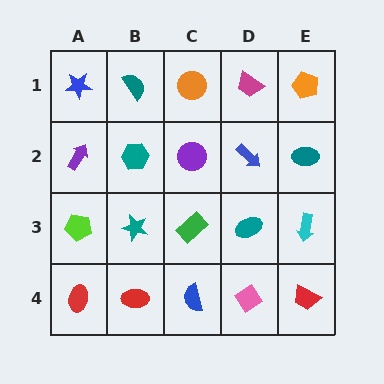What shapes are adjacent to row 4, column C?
A green rectangle (row 3, column C), a red ellipse (row 4, column B), a pink diamond (row 4, column D).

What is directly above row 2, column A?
A blue star.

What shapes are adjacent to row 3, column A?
A purple arrow (row 2, column A), a red ellipse (row 4, column A), a teal star (row 3, column B).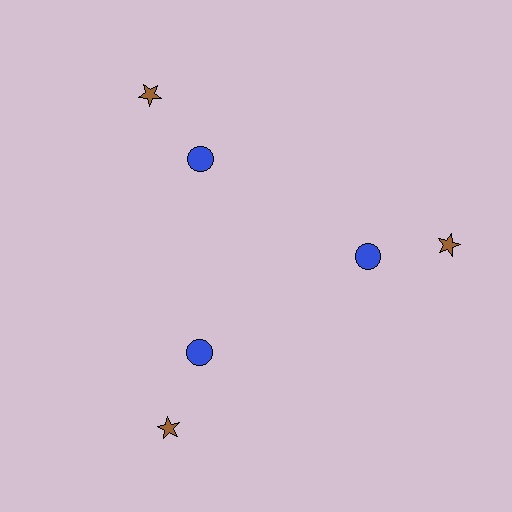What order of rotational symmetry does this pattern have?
This pattern has 3-fold rotational symmetry.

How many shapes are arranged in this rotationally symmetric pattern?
There are 6 shapes, arranged in 3 groups of 2.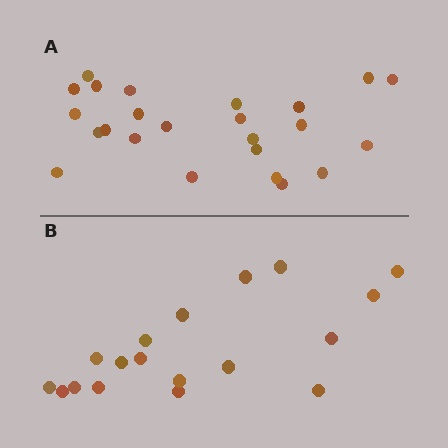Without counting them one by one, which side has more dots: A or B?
Region A (the top region) has more dots.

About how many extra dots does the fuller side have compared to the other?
Region A has about 6 more dots than region B.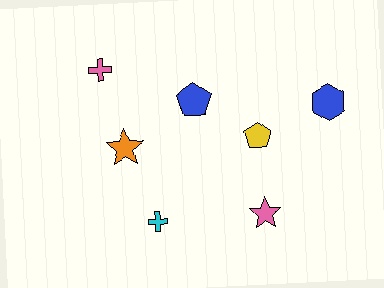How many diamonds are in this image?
There are no diamonds.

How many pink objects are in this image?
There are 2 pink objects.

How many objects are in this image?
There are 7 objects.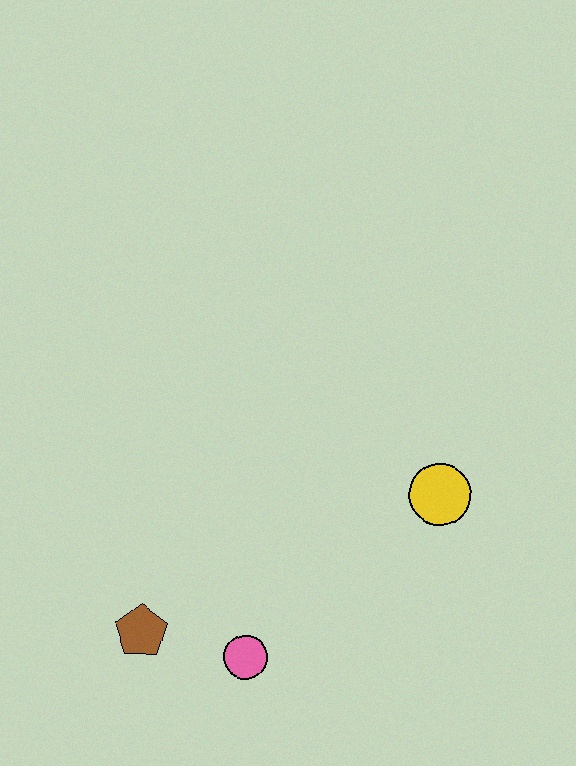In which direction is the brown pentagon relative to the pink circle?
The brown pentagon is to the left of the pink circle.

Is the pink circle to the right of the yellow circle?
No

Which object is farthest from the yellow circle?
The brown pentagon is farthest from the yellow circle.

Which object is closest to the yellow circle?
The pink circle is closest to the yellow circle.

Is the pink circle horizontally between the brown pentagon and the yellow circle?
Yes